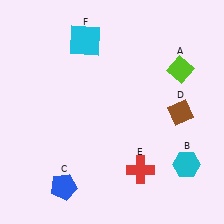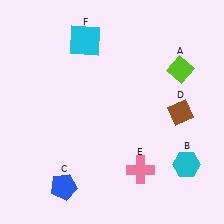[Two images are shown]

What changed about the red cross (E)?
In Image 1, E is red. In Image 2, it changed to pink.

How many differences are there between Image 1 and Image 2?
There is 1 difference between the two images.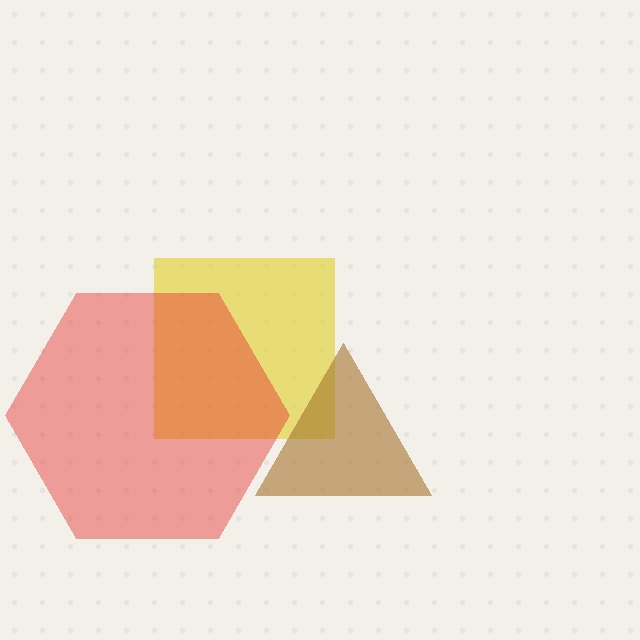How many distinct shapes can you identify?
There are 3 distinct shapes: a yellow square, a brown triangle, a red hexagon.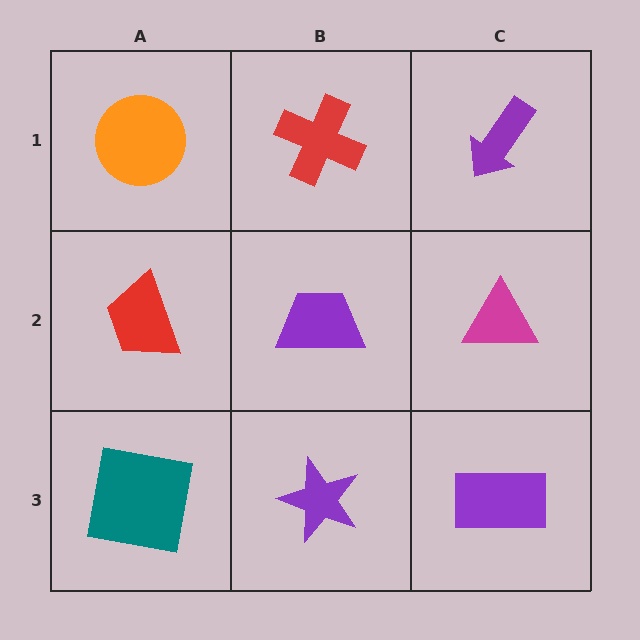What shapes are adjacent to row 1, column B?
A purple trapezoid (row 2, column B), an orange circle (row 1, column A), a purple arrow (row 1, column C).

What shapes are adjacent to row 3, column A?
A red trapezoid (row 2, column A), a purple star (row 3, column B).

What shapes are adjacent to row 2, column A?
An orange circle (row 1, column A), a teal square (row 3, column A), a purple trapezoid (row 2, column B).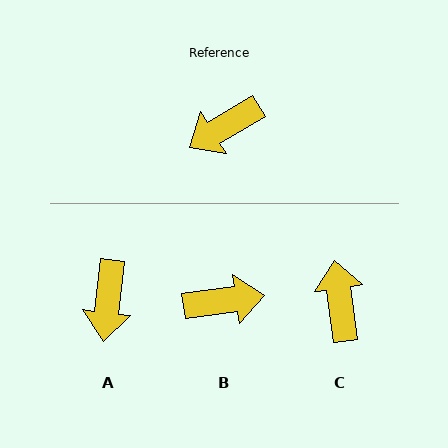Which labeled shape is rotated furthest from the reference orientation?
B, about 157 degrees away.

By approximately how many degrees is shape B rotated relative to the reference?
Approximately 157 degrees counter-clockwise.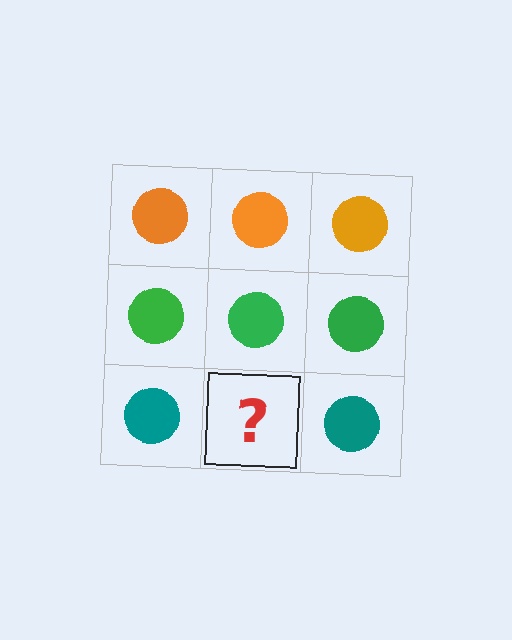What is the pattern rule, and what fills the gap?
The rule is that each row has a consistent color. The gap should be filled with a teal circle.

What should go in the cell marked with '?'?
The missing cell should contain a teal circle.